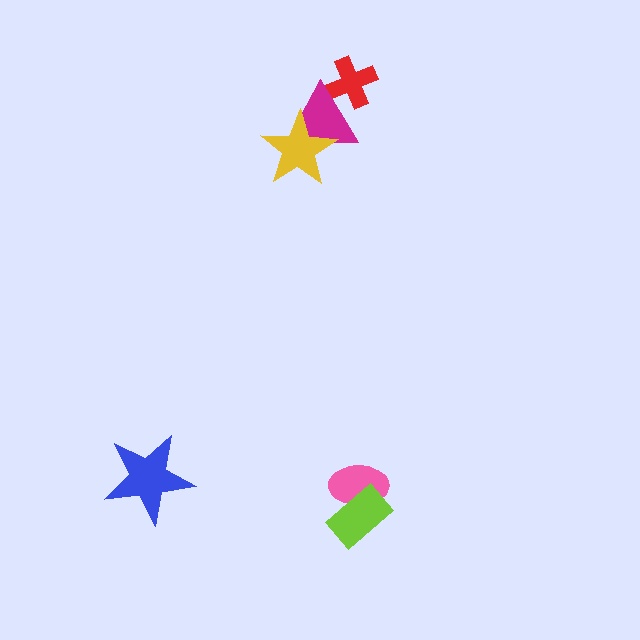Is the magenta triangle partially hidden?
Yes, it is partially covered by another shape.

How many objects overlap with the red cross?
1 object overlaps with the red cross.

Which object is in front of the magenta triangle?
The yellow star is in front of the magenta triangle.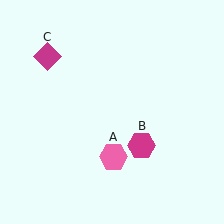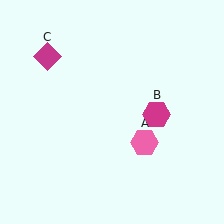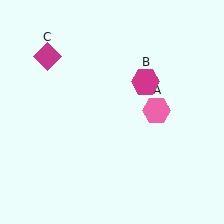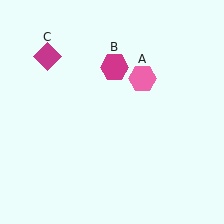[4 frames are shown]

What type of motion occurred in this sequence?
The pink hexagon (object A), magenta hexagon (object B) rotated counterclockwise around the center of the scene.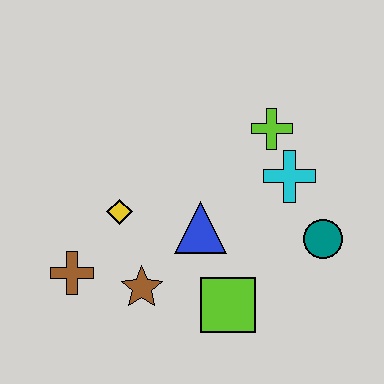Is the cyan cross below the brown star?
No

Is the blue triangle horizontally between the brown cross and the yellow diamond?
No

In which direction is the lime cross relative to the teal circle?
The lime cross is above the teal circle.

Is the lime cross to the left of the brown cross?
No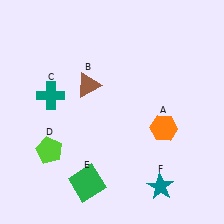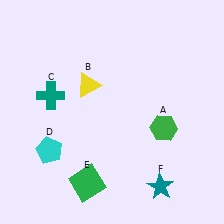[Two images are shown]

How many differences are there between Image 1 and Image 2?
There are 3 differences between the two images.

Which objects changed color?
A changed from orange to green. B changed from brown to yellow. D changed from lime to cyan.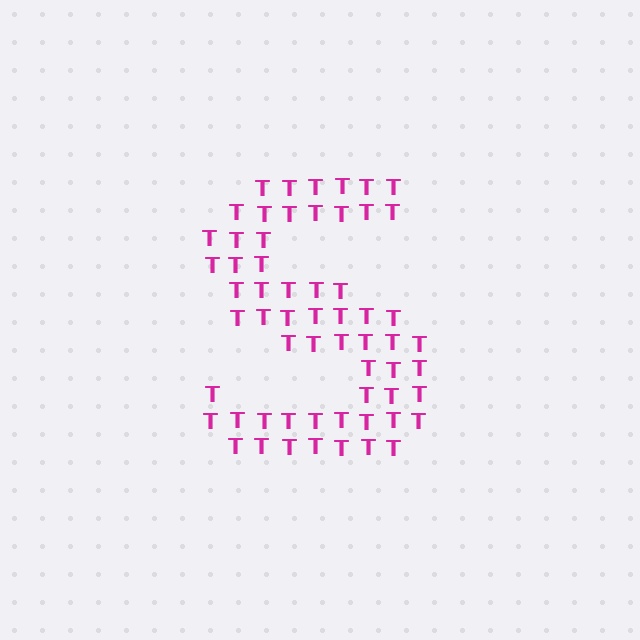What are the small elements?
The small elements are letter T's.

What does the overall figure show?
The overall figure shows the letter S.